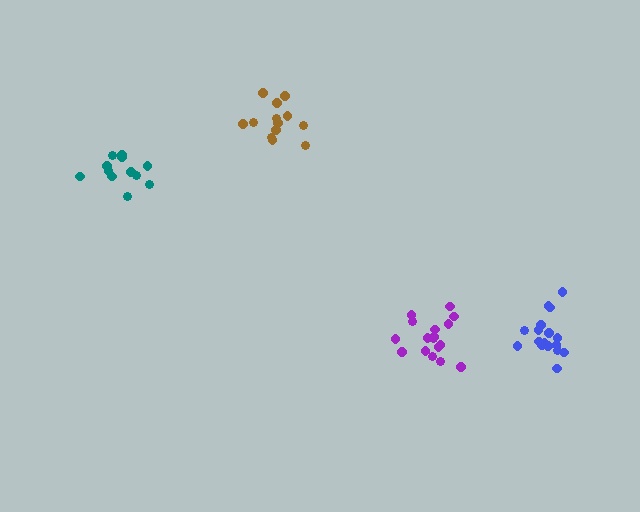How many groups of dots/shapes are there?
There are 4 groups.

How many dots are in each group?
Group 1: 17 dots, Group 2: 13 dots, Group 3: 17 dots, Group 4: 12 dots (59 total).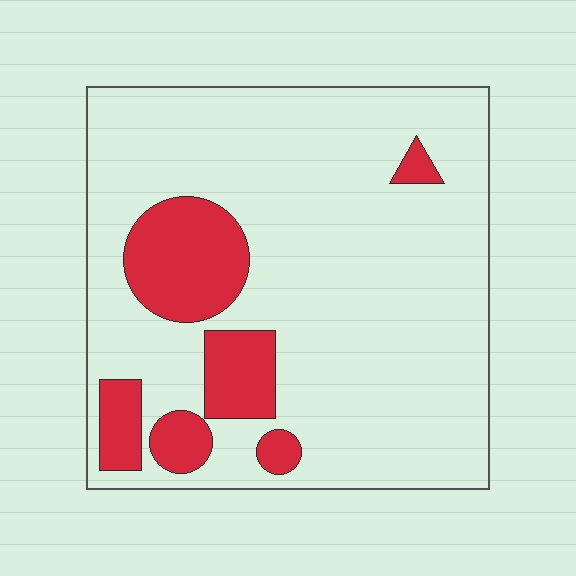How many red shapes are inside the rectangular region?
6.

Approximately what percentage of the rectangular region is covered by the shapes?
Approximately 20%.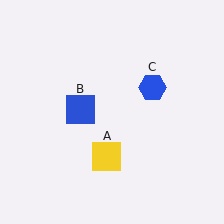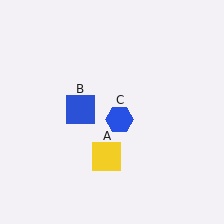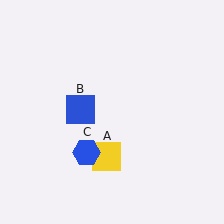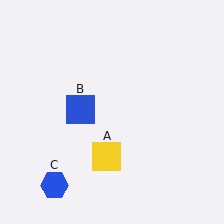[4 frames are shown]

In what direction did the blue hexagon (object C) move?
The blue hexagon (object C) moved down and to the left.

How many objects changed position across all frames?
1 object changed position: blue hexagon (object C).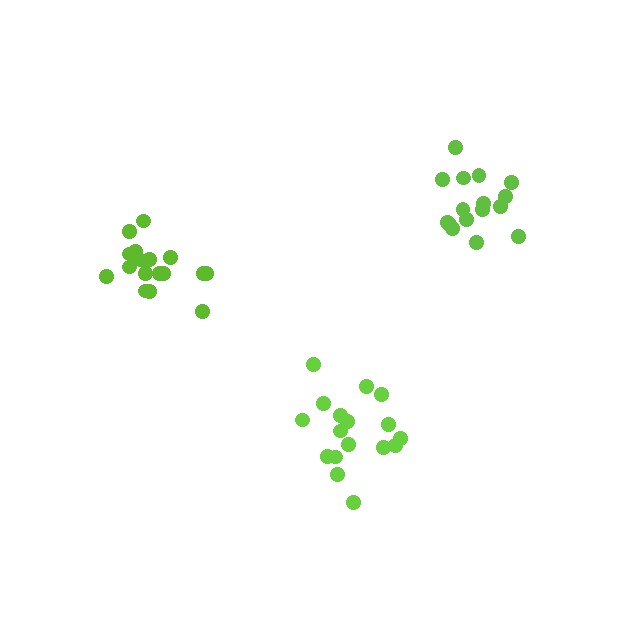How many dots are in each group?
Group 1: 17 dots, Group 2: 18 dots, Group 3: 16 dots (51 total).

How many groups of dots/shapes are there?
There are 3 groups.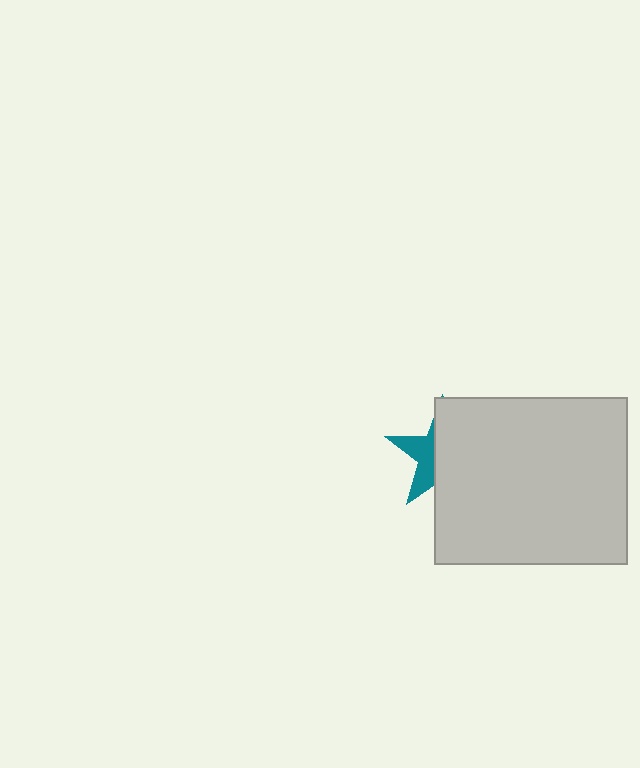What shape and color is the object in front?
The object in front is a light gray rectangle.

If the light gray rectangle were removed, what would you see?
You would see the complete teal star.